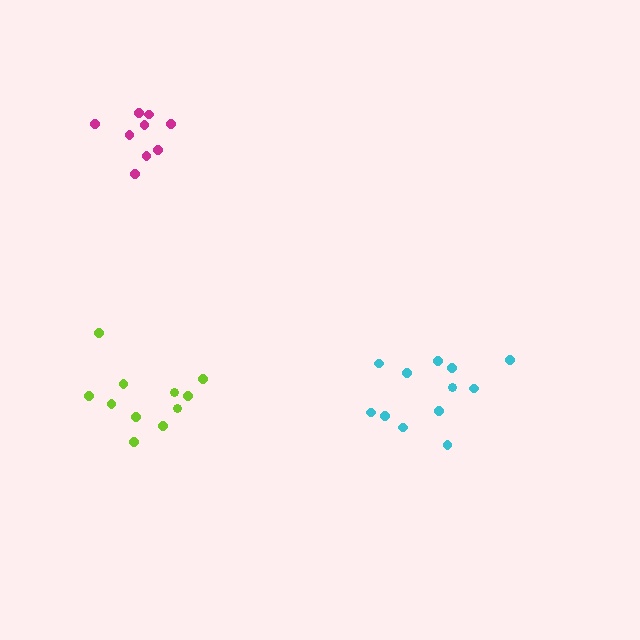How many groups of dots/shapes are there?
There are 3 groups.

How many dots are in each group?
Group 1: 11 dots, Group 2: 12 dots, Group 3: 9 dots (32 total).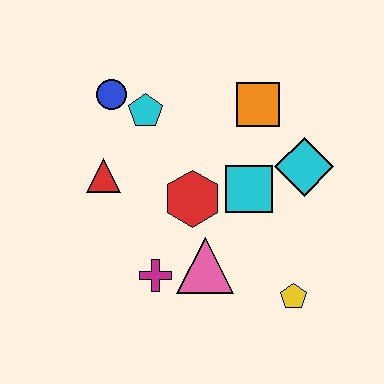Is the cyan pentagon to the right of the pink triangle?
No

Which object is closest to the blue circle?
The cyan pentagon is closest to the blue circle.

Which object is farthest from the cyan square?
The blue circle is farthest from the cyan square.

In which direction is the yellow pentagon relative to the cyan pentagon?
The yellow pentagon is below the cyan pentagon.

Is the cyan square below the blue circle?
Yes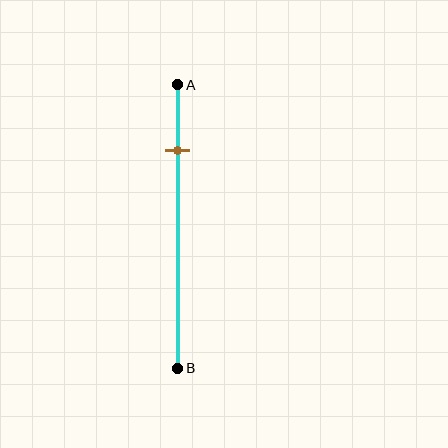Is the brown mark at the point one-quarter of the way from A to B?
Yes, the mark is approximately at the one-quarter point.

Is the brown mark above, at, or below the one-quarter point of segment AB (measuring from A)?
The brown mark is approximately at the one-quarter point of segment AB.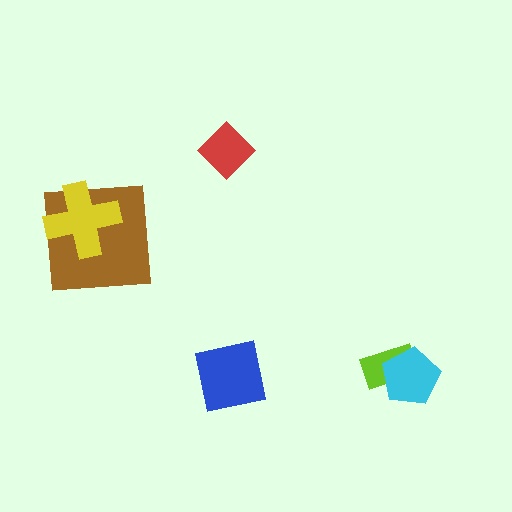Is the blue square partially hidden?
No, no other shape covers it.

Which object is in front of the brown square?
The yellow cross is in front of the brown square.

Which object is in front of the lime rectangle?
The cyan pentagon is in front of the lime rectangle.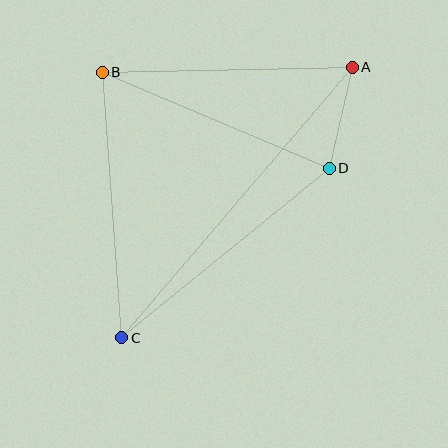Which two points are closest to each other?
Points A and D are closest to each other.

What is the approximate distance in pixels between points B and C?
The distance between B and C is approximately 266 pixels.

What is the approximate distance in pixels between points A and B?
The distance between A and B is approximately 250 pixels.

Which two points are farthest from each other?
Points A and C are farthest from each other.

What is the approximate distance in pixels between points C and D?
The distance between C and D is approximately 268 pixels.